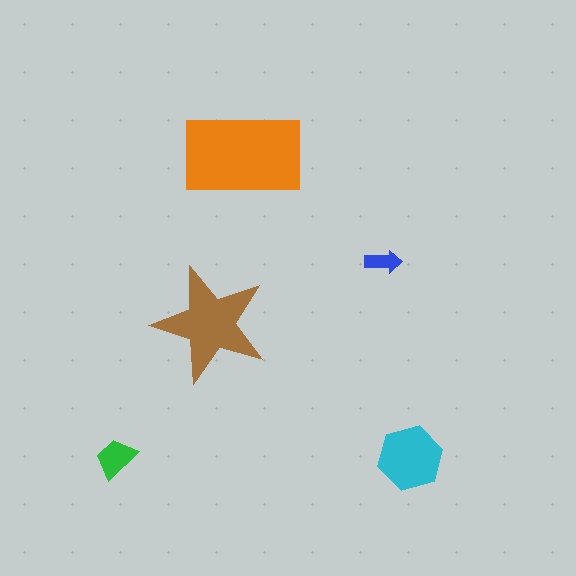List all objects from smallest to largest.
The blue arrow, the green trapezoid, the cyan hexagon, the brown star, the orange rectangle.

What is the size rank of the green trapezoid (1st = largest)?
4th.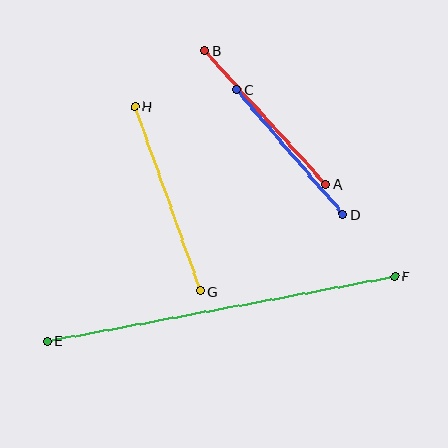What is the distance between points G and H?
The distance is approximately 196 pixels.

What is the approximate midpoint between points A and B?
The midpoint is at approximately (265, 118) pixels.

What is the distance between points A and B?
The distance is approximately 180 pixels.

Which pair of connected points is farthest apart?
Points E and F are farthest apart.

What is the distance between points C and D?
The distance is approximately 164 pixels.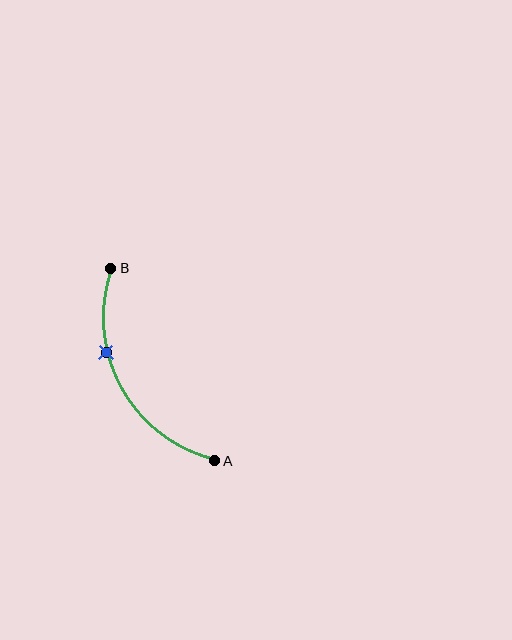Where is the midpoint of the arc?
The arc midpoint is the point on the curve farthest from the straight line joining A and B. It sits to the left of that line.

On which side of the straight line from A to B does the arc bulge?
The arc bulges to the left of the straight line connecting A and B.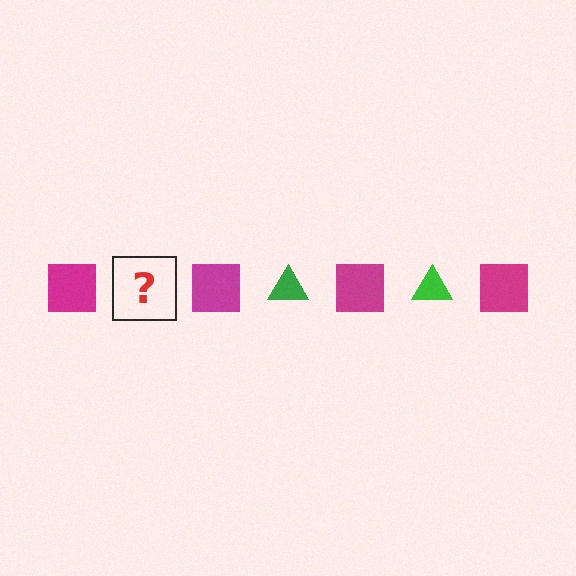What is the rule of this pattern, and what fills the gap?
The rule is that the pattern alternates between magenta square and green triangle. The gap should be filled with a green triangle.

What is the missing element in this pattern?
The missing element is a green triangle.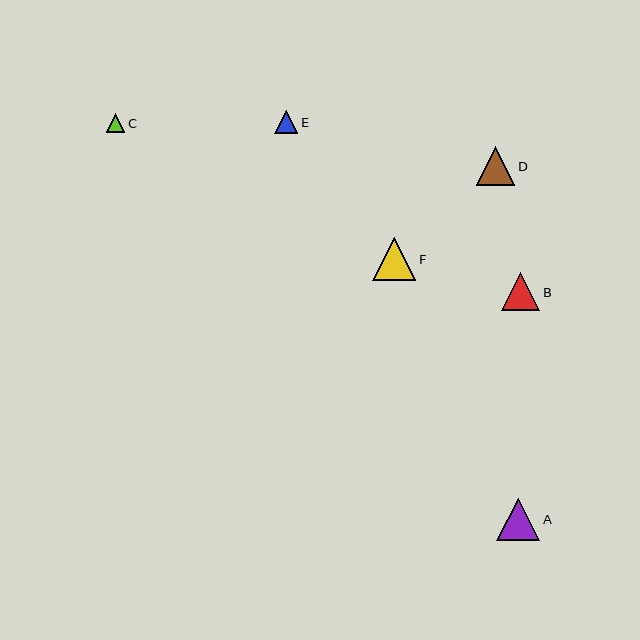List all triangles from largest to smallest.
From largest to smallest: F, A, D, B, E, C.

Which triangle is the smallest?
Triangle C is the smallest with a size of approximately 18 pixels.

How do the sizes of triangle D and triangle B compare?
Triangle D and triangle B are approximately the same size.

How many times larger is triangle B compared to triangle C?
Triangle B is approximately 2.1 times the size of triangle C.